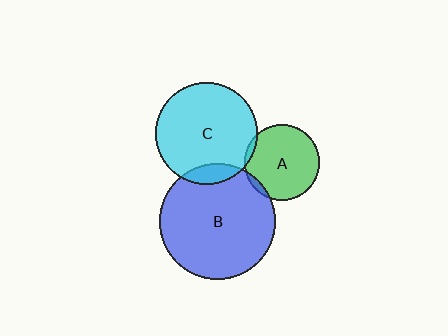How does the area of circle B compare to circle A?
Approximately 2.4 times.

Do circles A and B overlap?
Yes.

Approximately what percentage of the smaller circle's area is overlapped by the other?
Approximately 5%.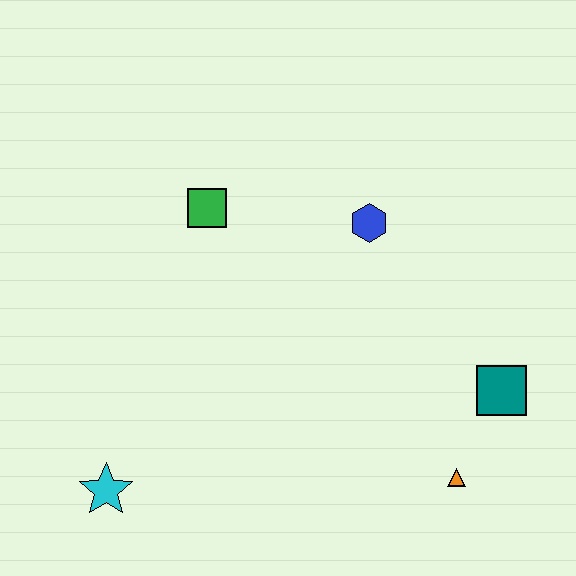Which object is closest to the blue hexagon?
The green square is closest to the blue hexagon.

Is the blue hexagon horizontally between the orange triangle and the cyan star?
Yes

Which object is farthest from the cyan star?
The teal square is farthest from the cyan star.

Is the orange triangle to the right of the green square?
Yes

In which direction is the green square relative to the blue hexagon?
The green square is to the left of the blue hexagon.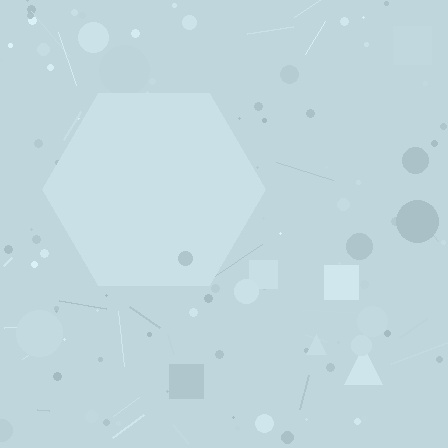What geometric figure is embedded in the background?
A hexagon is embedded in the background.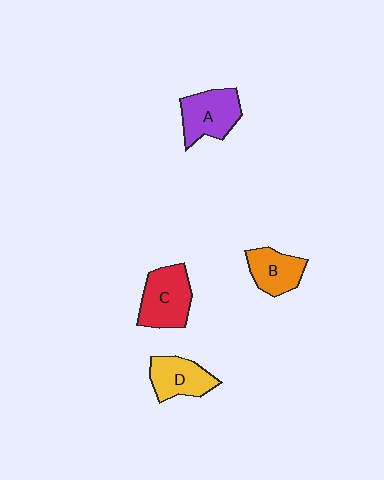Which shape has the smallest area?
Shape B (orange).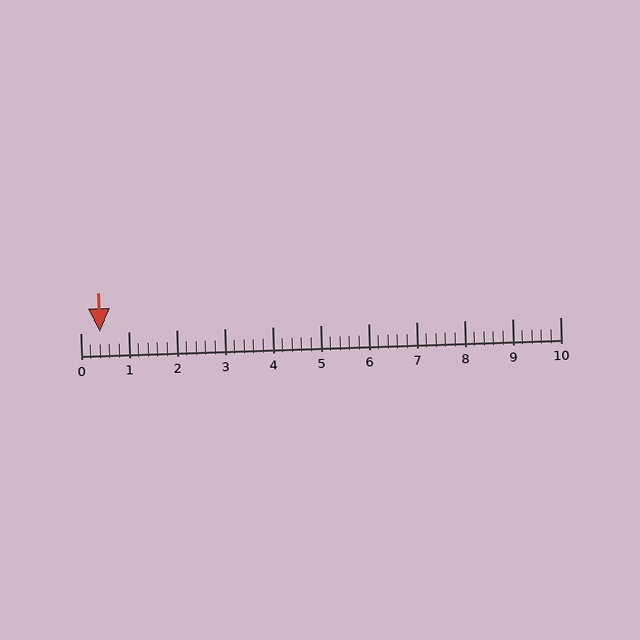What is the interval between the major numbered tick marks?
The major tick marks are spaced 1 units apart.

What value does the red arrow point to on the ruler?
The red arrow points to approximately 0.4.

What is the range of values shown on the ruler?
The ruler shows values from 0 to 10.